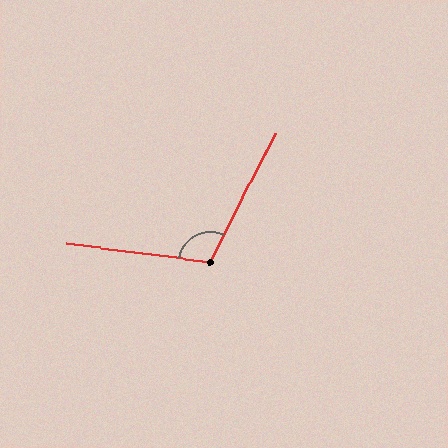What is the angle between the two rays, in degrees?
Approximately 109 degrees.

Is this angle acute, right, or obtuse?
It is obtuse.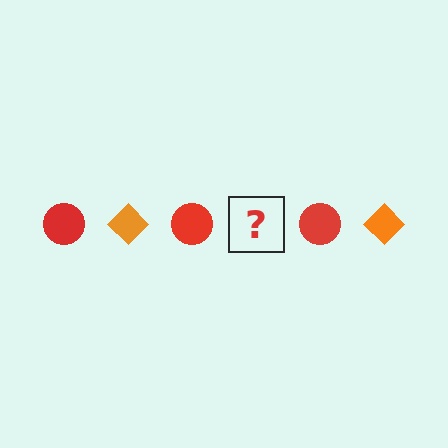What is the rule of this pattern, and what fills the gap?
The rule is that the pattern alternates between red circle and orange diamond. The gap should be filled with an orange diamond.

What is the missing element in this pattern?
The missing element is an orange diamond.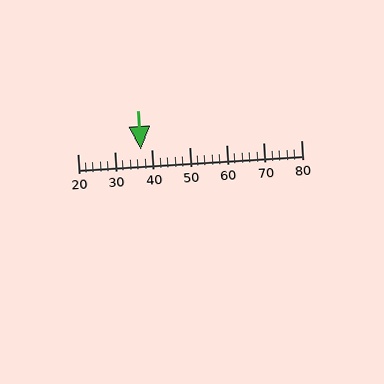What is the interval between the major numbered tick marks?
The major tick marks are spaced 10 units apart.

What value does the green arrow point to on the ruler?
The green arrow points to approximately 37.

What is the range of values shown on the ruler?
The ruler shows values from 20 to 80.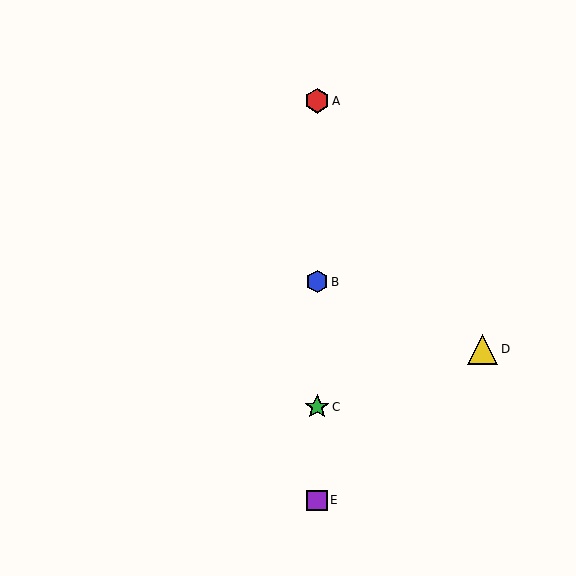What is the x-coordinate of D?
Object D is at x≈483.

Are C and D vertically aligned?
No, C is at x≈317 and D is at x≈483.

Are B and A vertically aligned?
Yes, both are at x≈317.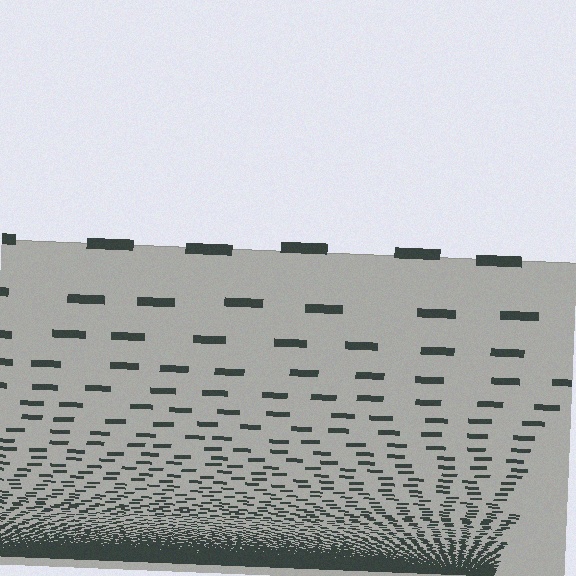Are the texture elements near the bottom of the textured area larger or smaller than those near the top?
Smaller. The gradient is inverted — elements near the bottom are smaller and denser.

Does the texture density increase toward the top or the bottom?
Density increases toward the bottom.